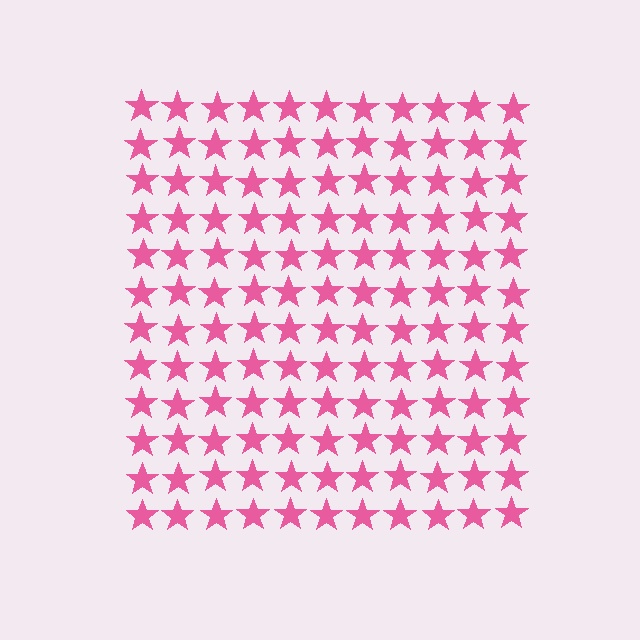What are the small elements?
The small elements are stars.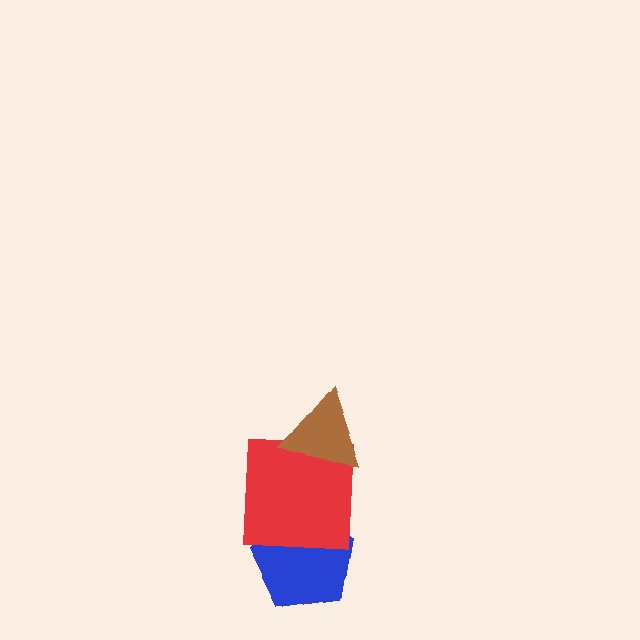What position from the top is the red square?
The red square is 2nd from the top.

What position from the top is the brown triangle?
The brown triangle is 1st from the top.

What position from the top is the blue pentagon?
The blue pentagon is 3rd from the top.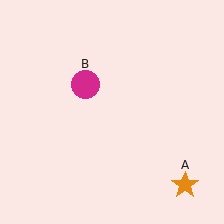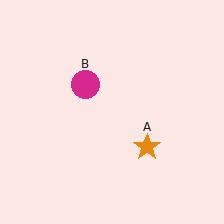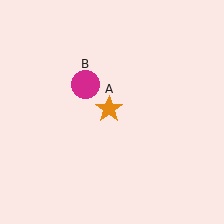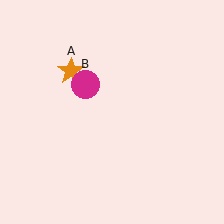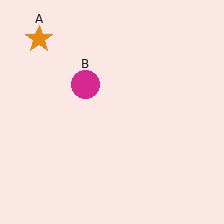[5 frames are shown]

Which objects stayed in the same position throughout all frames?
Magenta circle (object B) remained stationary.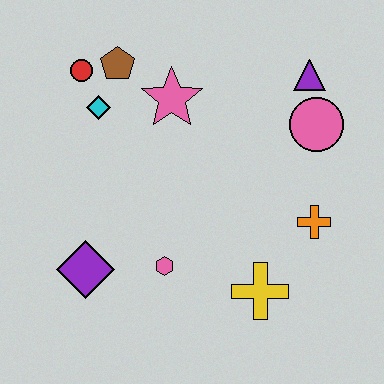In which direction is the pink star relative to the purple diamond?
The pink star is above the purple diamond.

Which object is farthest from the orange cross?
The red circle is farthest from the orange cross.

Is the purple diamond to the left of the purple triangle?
Yes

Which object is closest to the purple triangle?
The pink circle is closest to the purple triangle.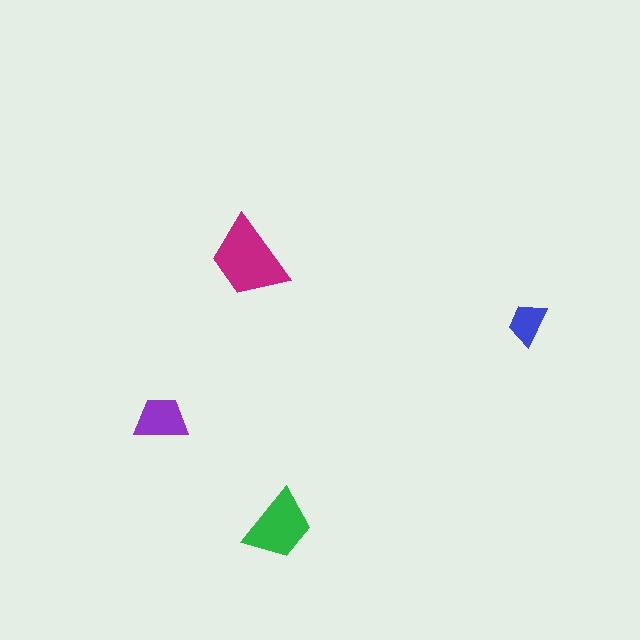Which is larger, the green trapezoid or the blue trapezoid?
The green one.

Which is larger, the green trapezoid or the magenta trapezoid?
The magenta one.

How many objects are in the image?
There are 4 objects in the image.